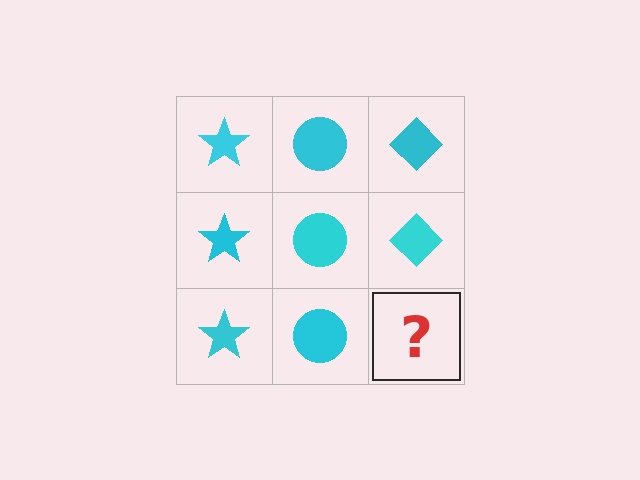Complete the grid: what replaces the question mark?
The question mark should be replaced with a cyan diamond.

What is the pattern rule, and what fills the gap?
The rule is that each column has a consistent shape. The gap should be filled with a cyan diamond.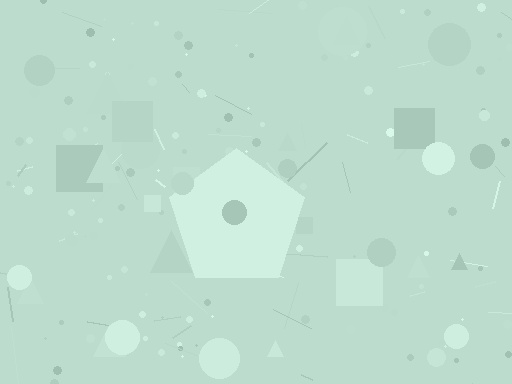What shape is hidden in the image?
A pentagon is hidden in the image.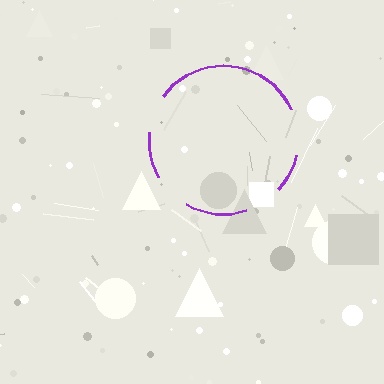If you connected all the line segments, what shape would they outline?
They would outline a circle.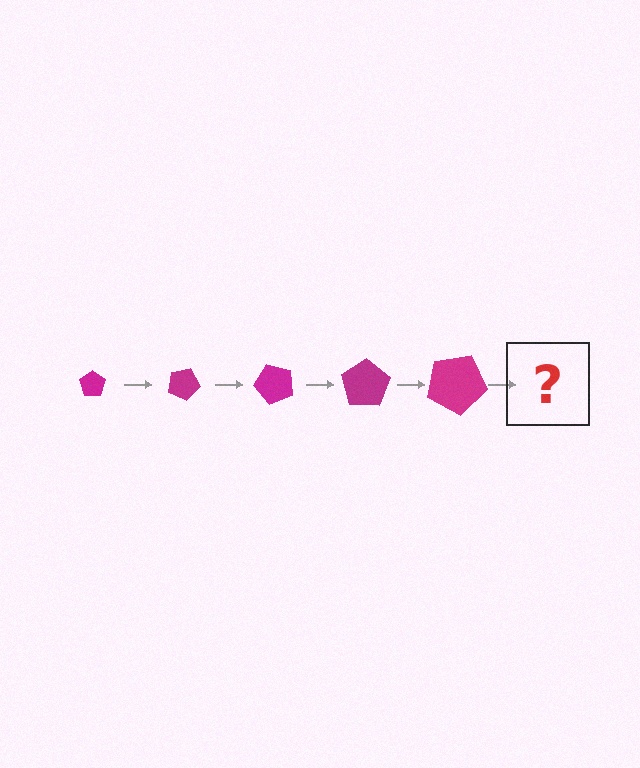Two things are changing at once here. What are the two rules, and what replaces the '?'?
The two rules are that the pentagon grows larger each step and it rotates 25 degrees each step. The '?' should be a pentagon, larger than the previous one and rotated 125 degrees from the start.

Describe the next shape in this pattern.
It should be a pentagon, larger than the previous one and rotated 125 degrees from the start.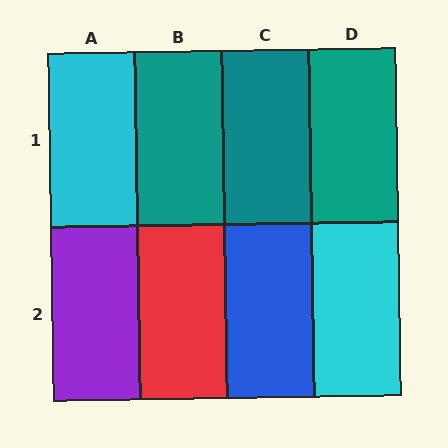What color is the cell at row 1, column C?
Teal.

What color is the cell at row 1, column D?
Teal.